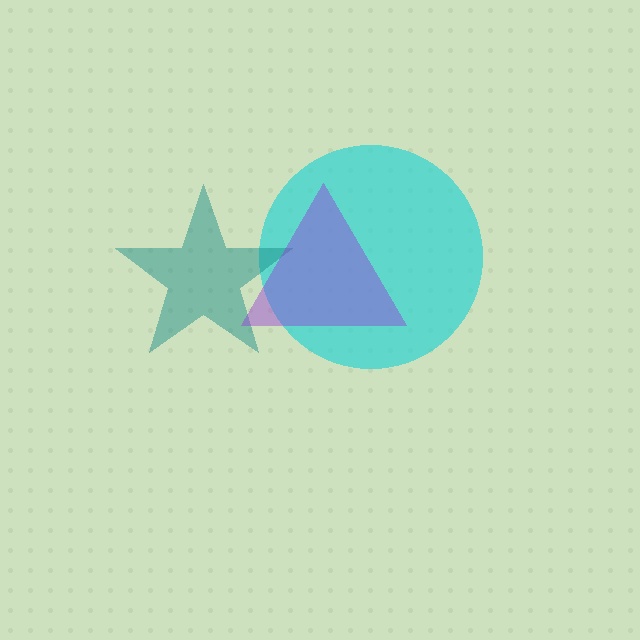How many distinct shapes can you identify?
There are 3 distinct shapes: a cyan circle, a teal star, a purple triangle.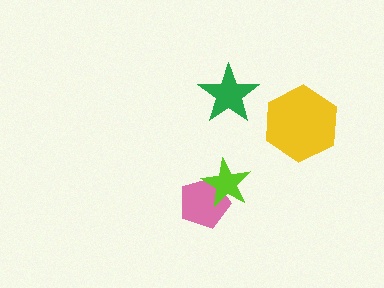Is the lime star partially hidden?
No, no other shape covers it.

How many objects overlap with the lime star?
1 object overlaps with the lime star.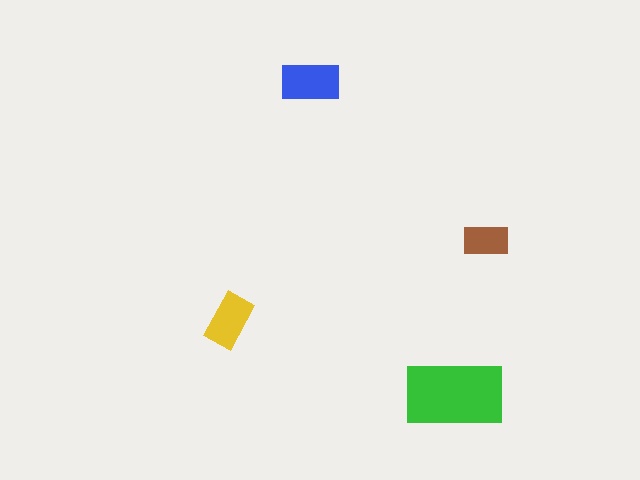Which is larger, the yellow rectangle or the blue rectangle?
The blue one.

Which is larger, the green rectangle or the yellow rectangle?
The green one.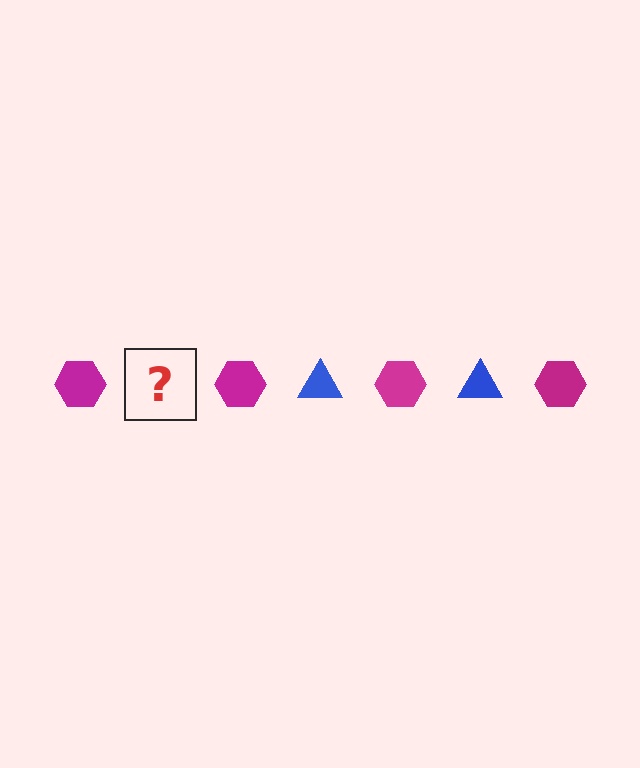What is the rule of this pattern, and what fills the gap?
The rule is that the pattern alternates between magenta hexagon and blue triangle. The gap should be filled with a blue triangle.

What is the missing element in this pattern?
The missing element is a blue triangle.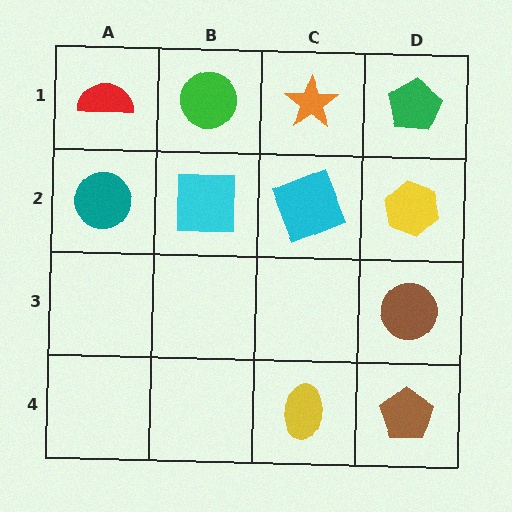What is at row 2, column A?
A teal circle.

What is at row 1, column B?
A green circle.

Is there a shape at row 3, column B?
No, that cell is empty.